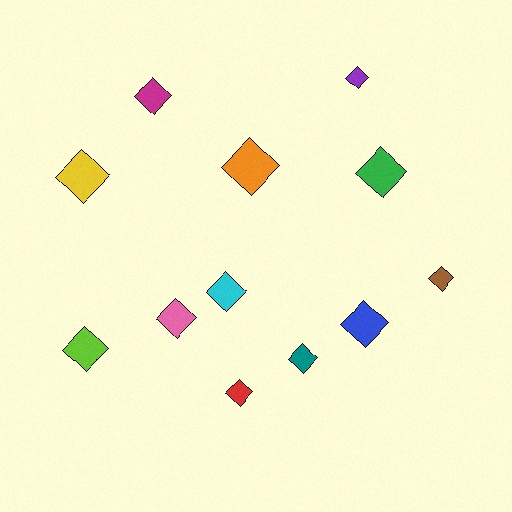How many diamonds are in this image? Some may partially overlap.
There are 12 diamonds.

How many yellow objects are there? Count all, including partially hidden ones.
There is 1 yellow object.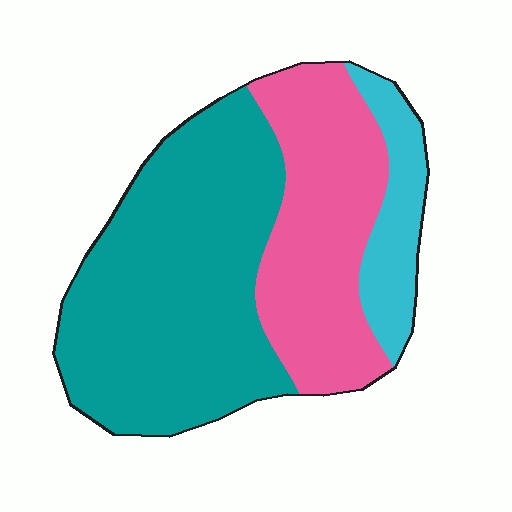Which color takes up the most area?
Teal, at roughly 55%.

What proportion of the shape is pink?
Pink covers around 35% of the shape.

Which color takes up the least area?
Cyan, at roughly 15%.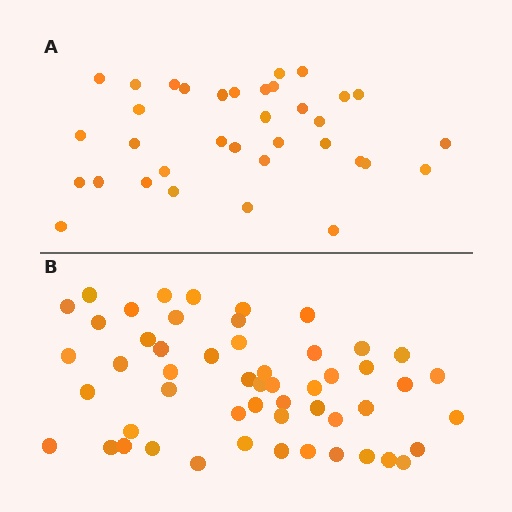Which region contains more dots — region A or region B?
Region B (the bottom region) has more dots.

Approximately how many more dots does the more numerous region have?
Region B has approximately 20 more dots than region A.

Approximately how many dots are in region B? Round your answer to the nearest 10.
About 50 dots. (The exact count is 53, which rounds to 50.)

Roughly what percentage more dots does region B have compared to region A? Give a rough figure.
About 50% more.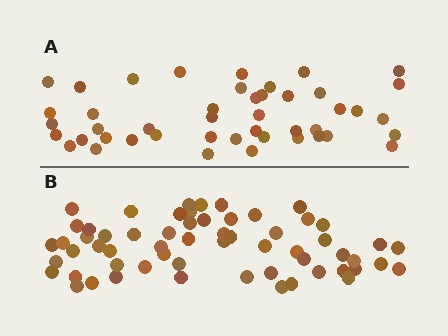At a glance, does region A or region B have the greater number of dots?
Region B (the bottom region) has more dots.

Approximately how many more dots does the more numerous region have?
Region B has approximately 15 more dots than region A.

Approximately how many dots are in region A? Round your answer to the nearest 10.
About 40 dots. (The exact count is 45, which rounds to 40.)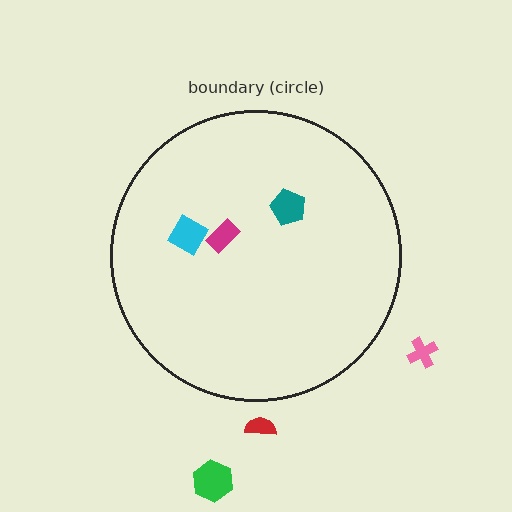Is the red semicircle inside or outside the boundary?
Outside.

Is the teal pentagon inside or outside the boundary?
Inside.